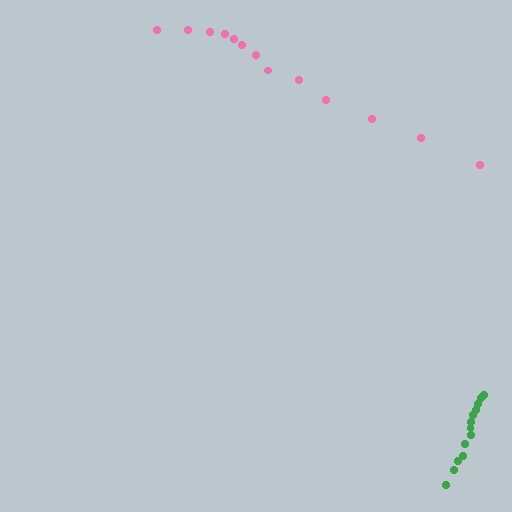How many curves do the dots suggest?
There are 2 distinct paths.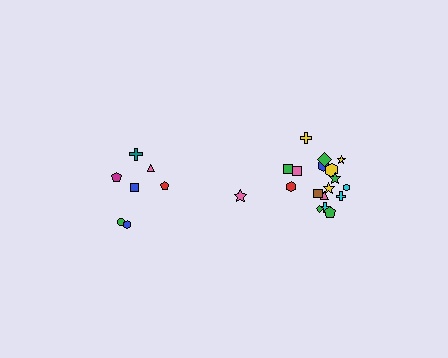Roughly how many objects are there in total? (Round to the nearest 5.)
Roughly 25 objects in total.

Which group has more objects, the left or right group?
The right group.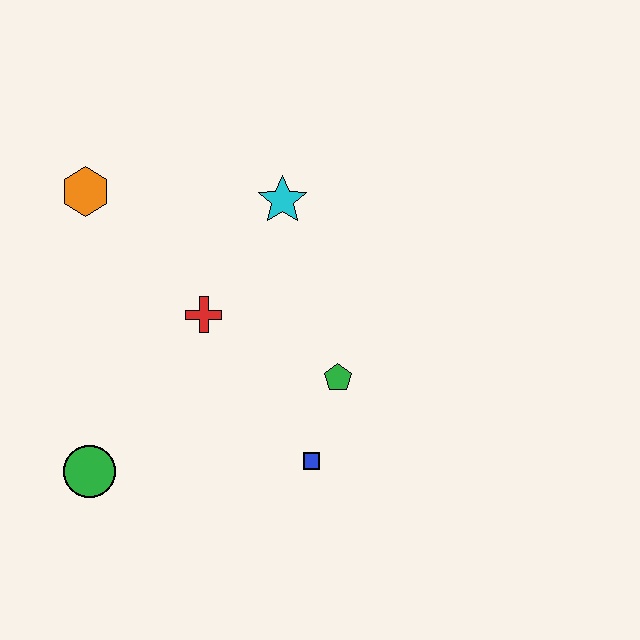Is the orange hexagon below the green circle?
No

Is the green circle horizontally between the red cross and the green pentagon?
No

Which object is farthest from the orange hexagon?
The blue square is farthest from the orange hexagon.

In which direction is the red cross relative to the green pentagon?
The red cross is to the left of the green pentagon.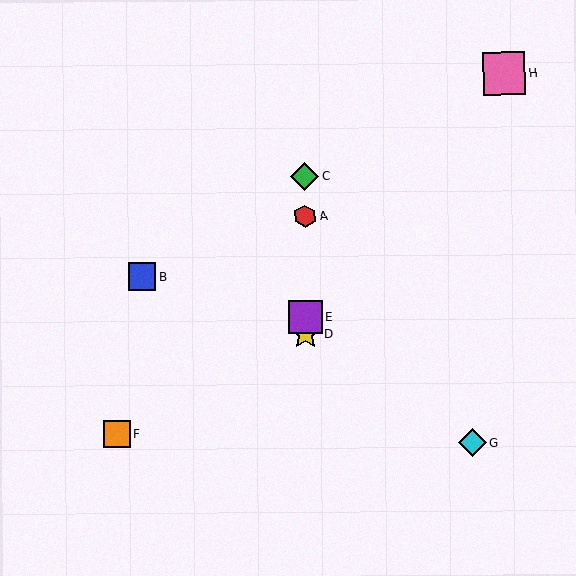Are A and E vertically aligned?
Yes, both are at x≈305.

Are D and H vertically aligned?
No, D is at x≈306 and H is at x≈504.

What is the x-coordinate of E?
Object E is at x≈306.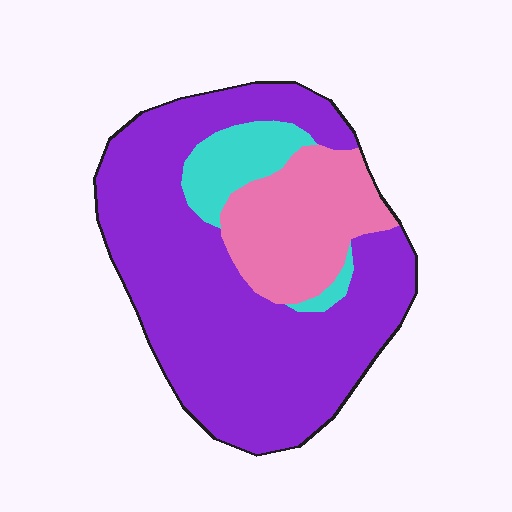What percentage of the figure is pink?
Pink covers about 20% of the figure.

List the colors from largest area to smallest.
From largest to smallest: purple, pink, cyan.